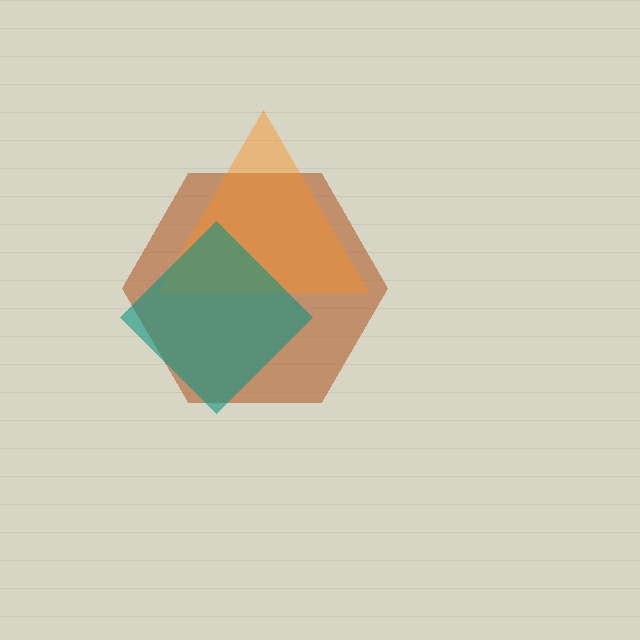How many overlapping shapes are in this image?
There are 3 overlapping shapes in the image.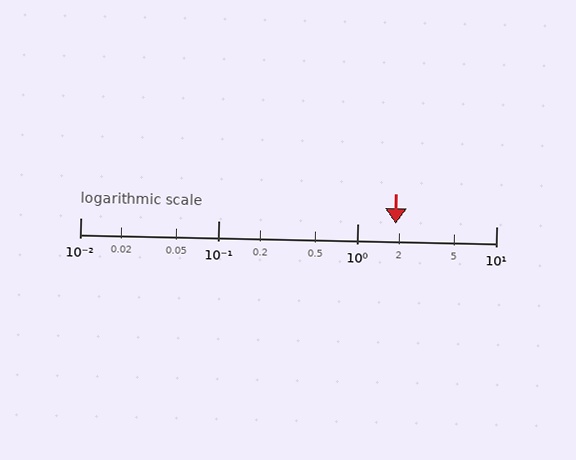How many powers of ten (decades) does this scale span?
The scale spans 3 decades, from 0.01 to 10.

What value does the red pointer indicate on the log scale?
The pointer indicates approximately 1.9.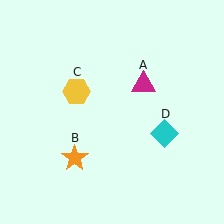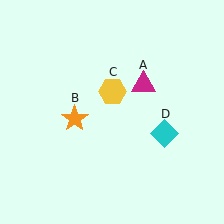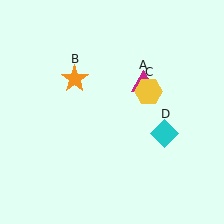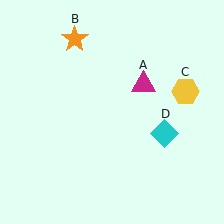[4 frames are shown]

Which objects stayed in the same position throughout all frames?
Magenta triangle (object A) and cyan diamond (object D) remained stationary.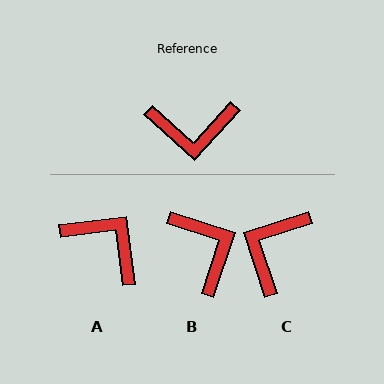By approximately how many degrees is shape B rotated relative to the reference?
Approximately 114 degrees counter-clockwise.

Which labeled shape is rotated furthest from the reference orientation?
A, about 140 degrees away.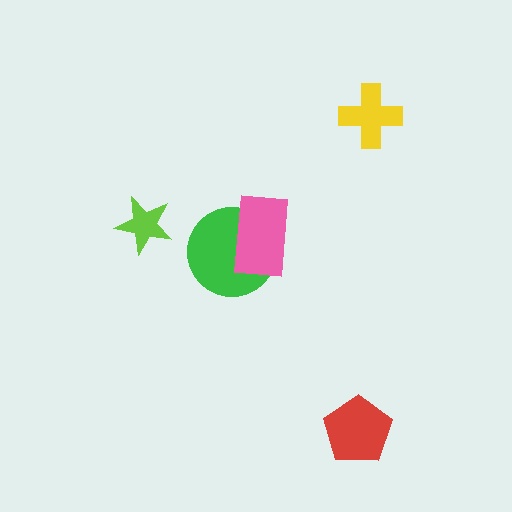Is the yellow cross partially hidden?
No, no other shape covers it.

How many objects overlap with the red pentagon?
0 objects overlap with the red pentagon.